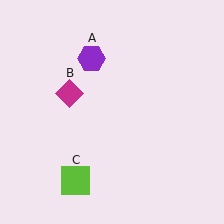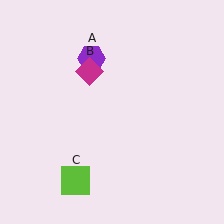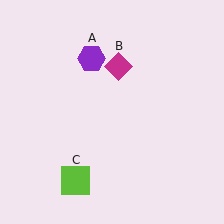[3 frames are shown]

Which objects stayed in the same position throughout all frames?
Purple hexagon (object A) and lime square (object C) remained stationary.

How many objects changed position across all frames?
1 object changed position: magenta diamond (object B).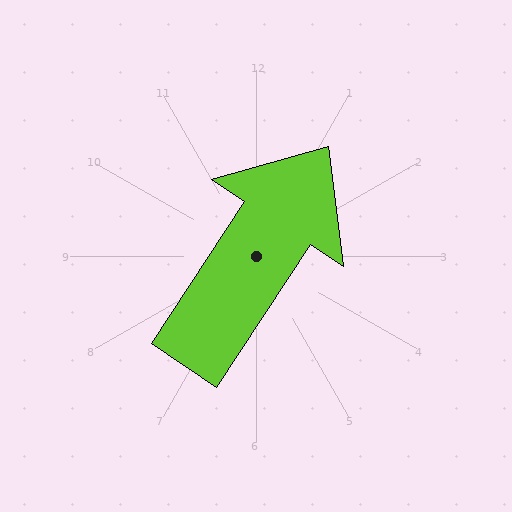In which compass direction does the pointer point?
Northeast.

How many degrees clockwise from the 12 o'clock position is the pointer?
Approximately 33 degrees.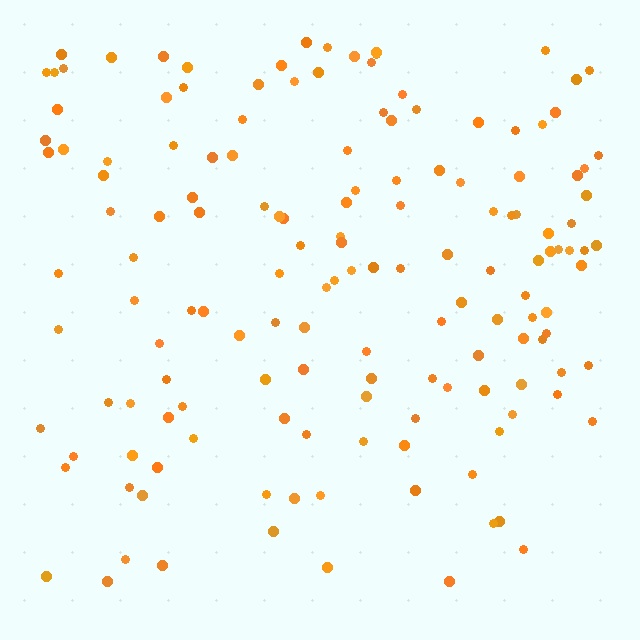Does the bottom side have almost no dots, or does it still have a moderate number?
Still a moderate number, just noticeably fewer than the top.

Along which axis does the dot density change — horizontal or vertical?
Vertical.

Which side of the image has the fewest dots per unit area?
The bottom.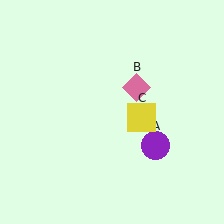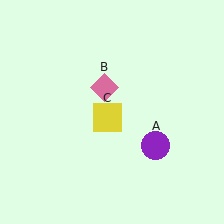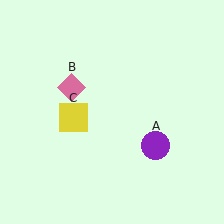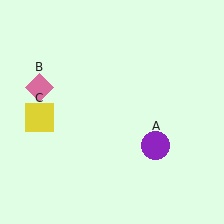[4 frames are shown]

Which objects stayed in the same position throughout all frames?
Purple circle (object A) remained stationary.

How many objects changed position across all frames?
2 objects changed position: pink diamond (object B), yellow square (object C).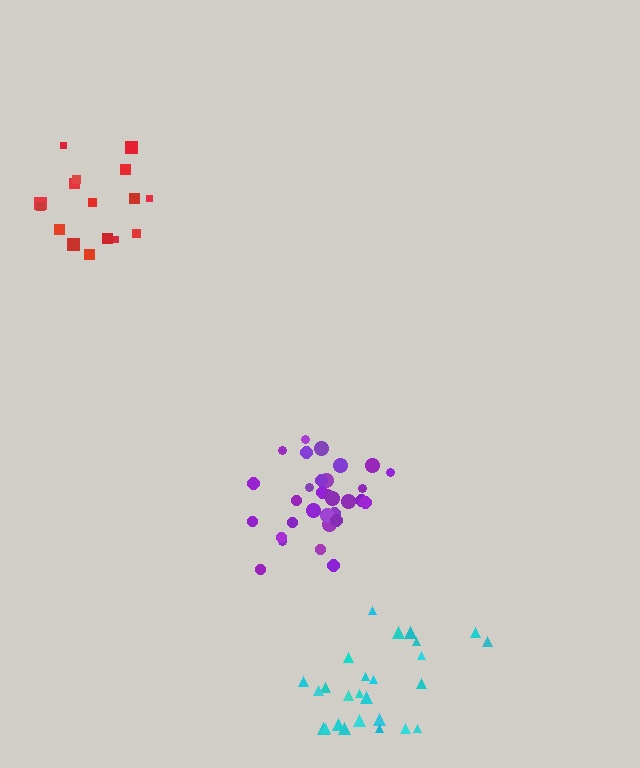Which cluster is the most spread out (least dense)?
Red.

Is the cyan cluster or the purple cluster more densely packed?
Purple.